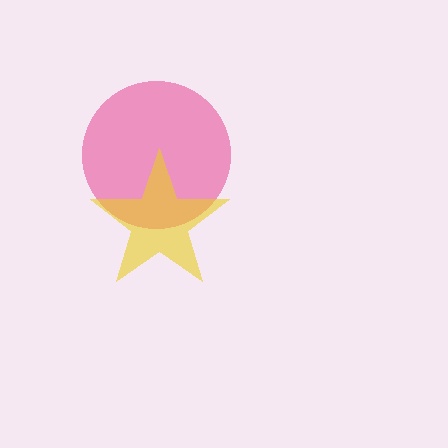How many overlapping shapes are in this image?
There are 2 overlapping shapes in the image.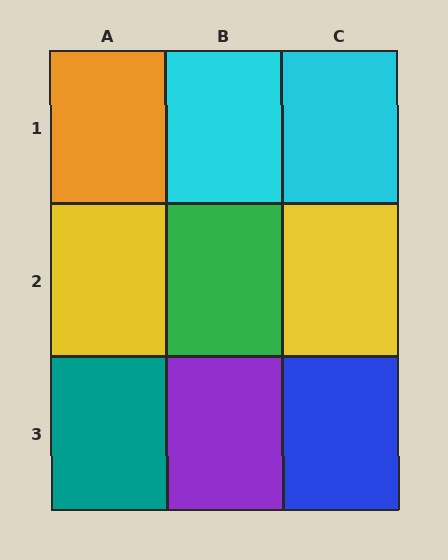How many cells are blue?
1 cell is blue.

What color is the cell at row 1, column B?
Cyan.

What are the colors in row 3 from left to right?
Teal, purple, blue.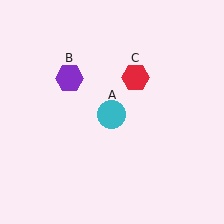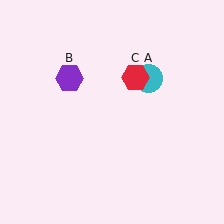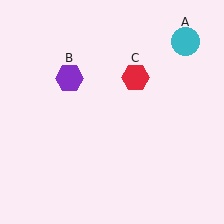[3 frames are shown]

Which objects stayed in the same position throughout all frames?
Purple hexagon (object B) and red hexagon (object C) remained stationary.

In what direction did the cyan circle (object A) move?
The cyan circle (object A) moved up and to the right.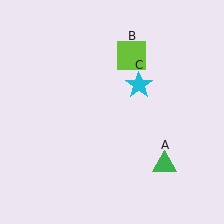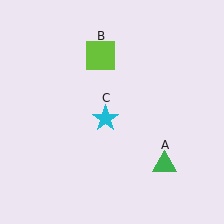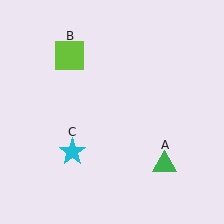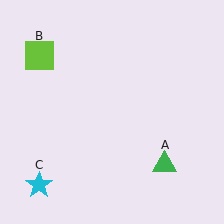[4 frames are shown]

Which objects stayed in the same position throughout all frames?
Green triangle (object A) remained stationary.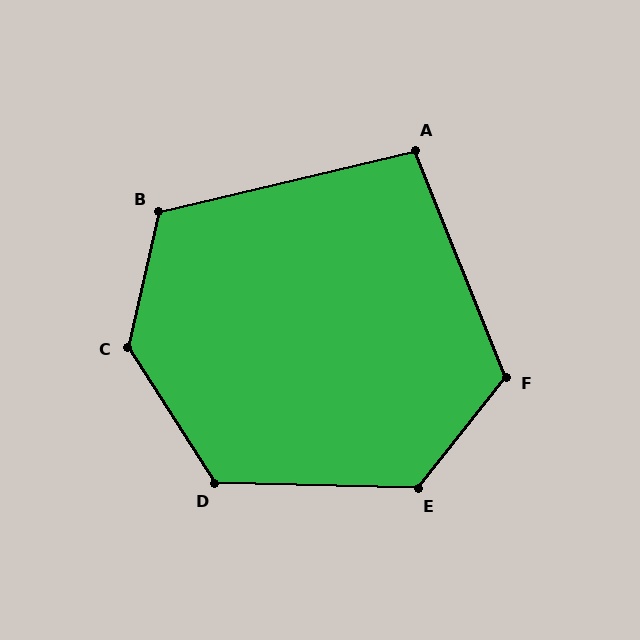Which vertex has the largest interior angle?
C, at approximately 135 degrees.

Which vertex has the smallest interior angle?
A, at approximately 98 degrees.